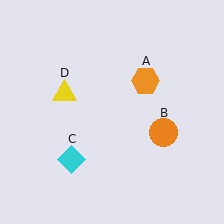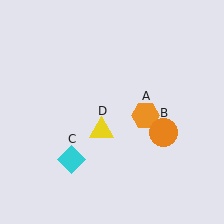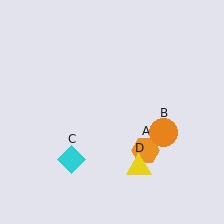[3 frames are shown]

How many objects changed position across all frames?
2 objects changed position: orange hexagon (object A), yellow triangle (object D).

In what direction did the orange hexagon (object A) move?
The orange hexagon (object A) moved down.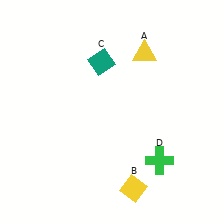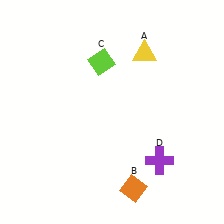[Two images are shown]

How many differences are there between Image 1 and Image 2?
There are 3 differences between the two images.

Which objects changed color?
B changed from yellow to orange. C changed from teal to lime. D changed from green to purple.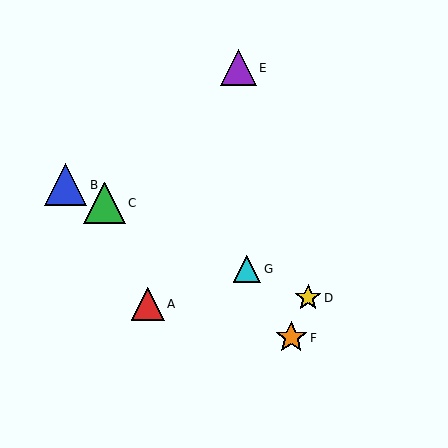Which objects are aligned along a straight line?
Objects B, C, D, G are aligned along a straight line.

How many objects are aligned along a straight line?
4 objects (B, C, D, G) are aligned along a straight line.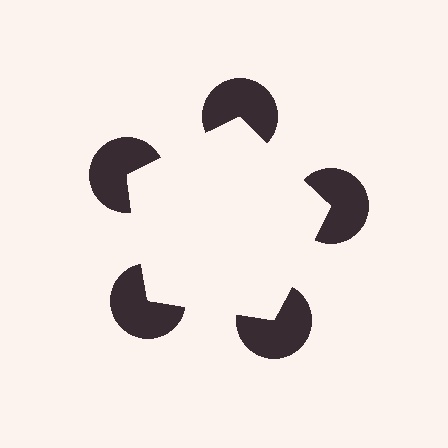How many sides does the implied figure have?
5 sides.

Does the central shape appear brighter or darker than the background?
It typically appears slightly brighter than the background, even though no actual brightness change is drawn.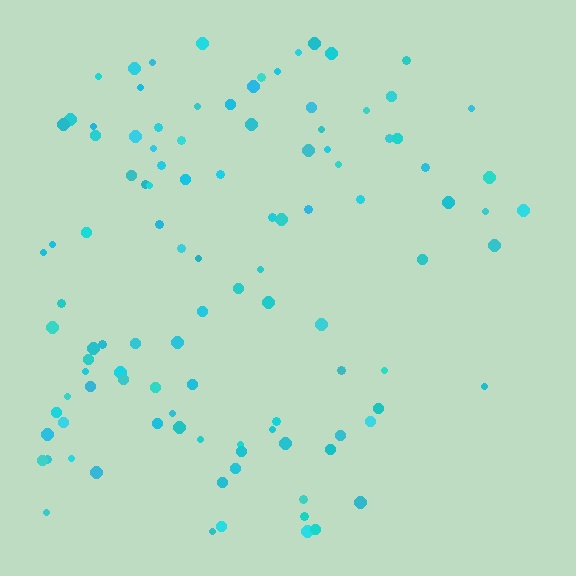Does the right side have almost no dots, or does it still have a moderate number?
Still a moderate number, just noticeably fewer than the left.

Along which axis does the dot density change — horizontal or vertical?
Horizontal.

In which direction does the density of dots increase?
From right to left, with the left side densest.